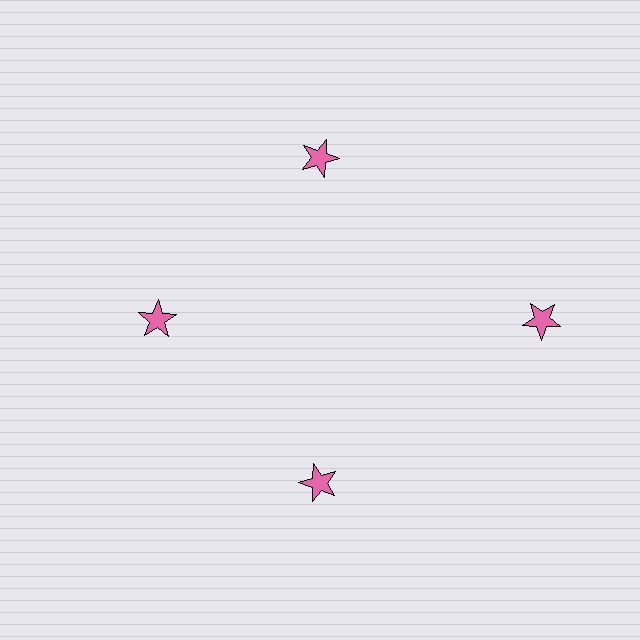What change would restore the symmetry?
The symmetry would be restored by moving it inward, back onto the ring so that all 4 stars sit at equal angles and equal distance from the center.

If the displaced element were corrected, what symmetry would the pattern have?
It would have 4-fold rotational symmetry — the pattern would map onto itself every 90 degrees.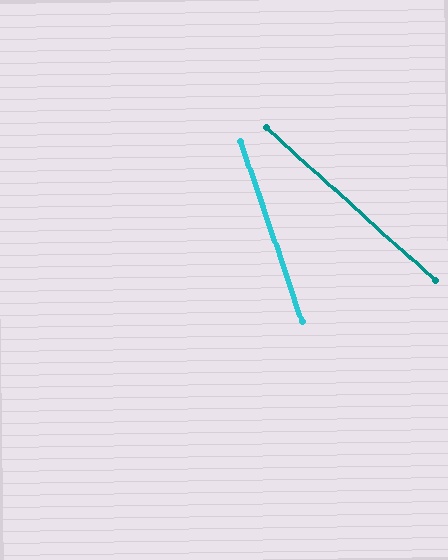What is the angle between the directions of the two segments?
Approximately 29 degrees.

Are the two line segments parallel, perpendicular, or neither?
Neither parallel nor perpendicular — they differ by about 29°.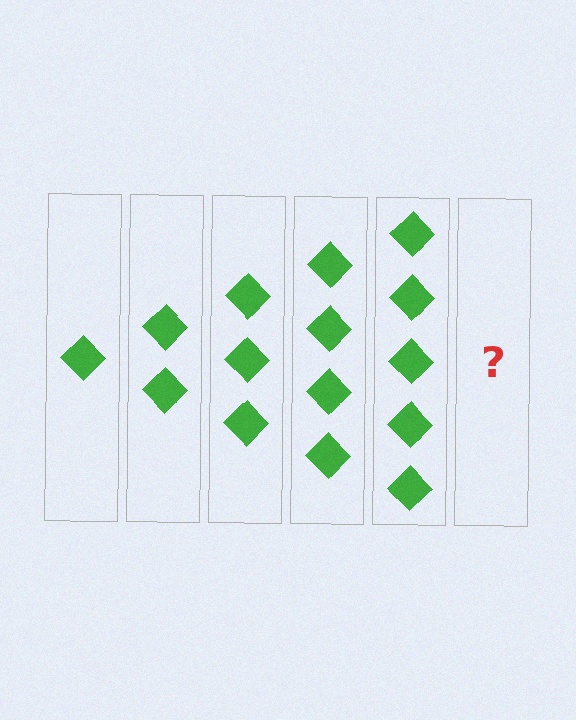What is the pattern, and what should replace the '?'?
The pattern is that each step adds one more diamond. The '?' should be 6 diamonds.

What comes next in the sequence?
The next element should be 6 diamonds.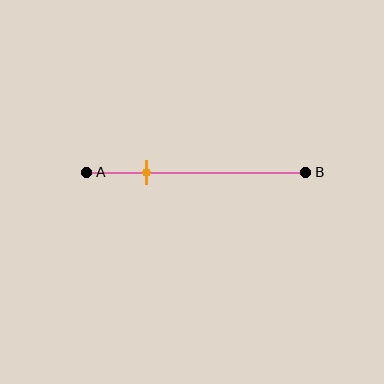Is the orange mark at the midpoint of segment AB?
No, the mark is at about 25% from A, not at the 50% midpoint.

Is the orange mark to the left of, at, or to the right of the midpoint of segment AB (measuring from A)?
The orange mark is to the left of the midpoint of segment AB.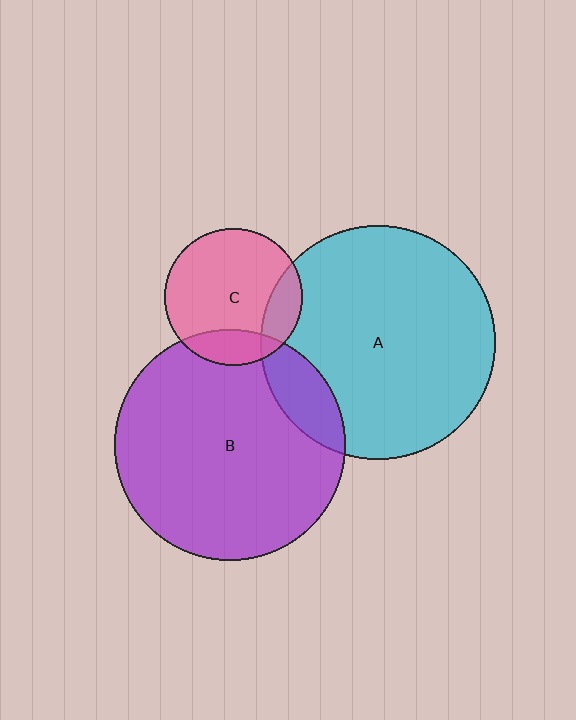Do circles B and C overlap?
Yes.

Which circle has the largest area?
Circle A (cyan).